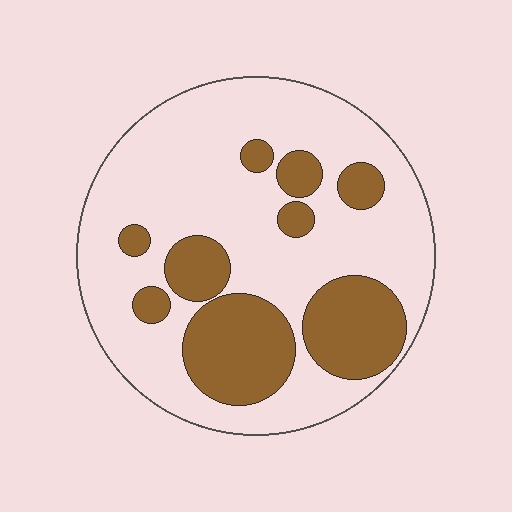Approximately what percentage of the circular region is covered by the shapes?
Approximately 30%.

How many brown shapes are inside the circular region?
9.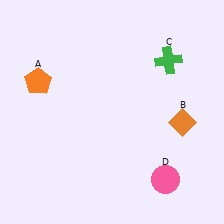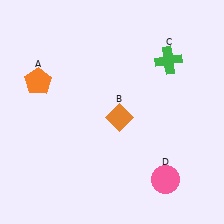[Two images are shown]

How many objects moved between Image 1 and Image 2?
1 object moved between the two images.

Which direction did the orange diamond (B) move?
The orange diamond (B) moved left.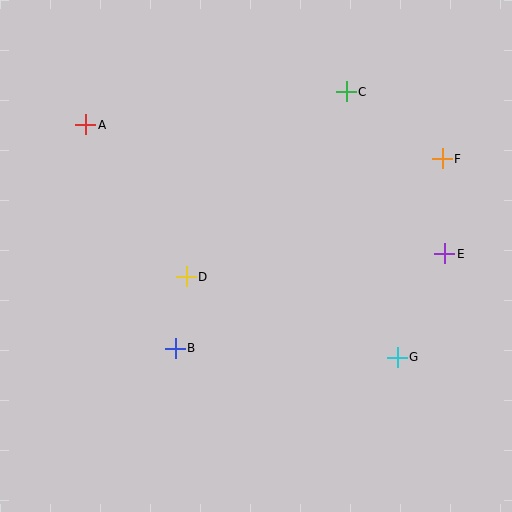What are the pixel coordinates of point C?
Point C is at (346, 92).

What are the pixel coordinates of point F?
Point F is at (442, 159).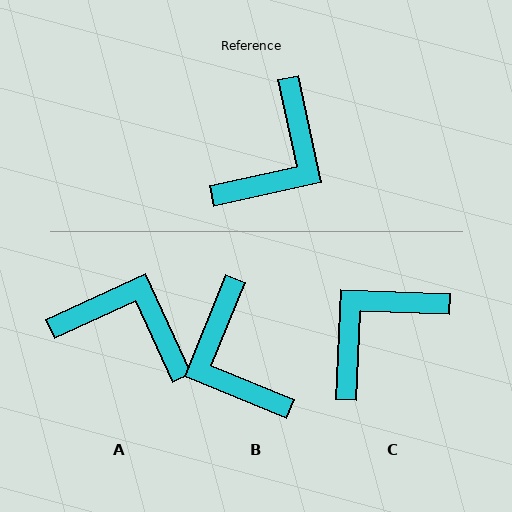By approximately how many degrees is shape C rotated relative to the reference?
Approximately 165 degrees counter-clockwise.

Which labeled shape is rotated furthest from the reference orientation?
C, about 165 degrees away.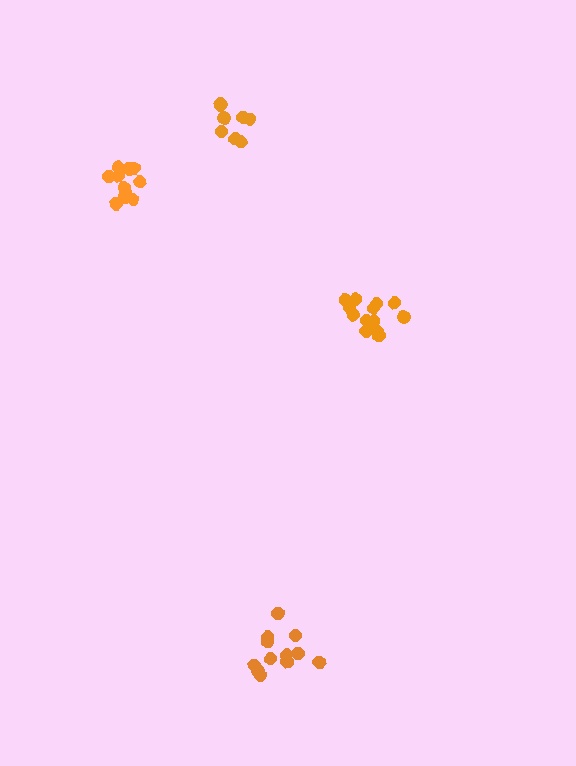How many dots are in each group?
Group 1: 13 dots, Group 2: 8 dots, Group 3: 14 dots, Group 4: 11 dots (46 total).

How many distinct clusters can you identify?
There are 4 distinct clusters.